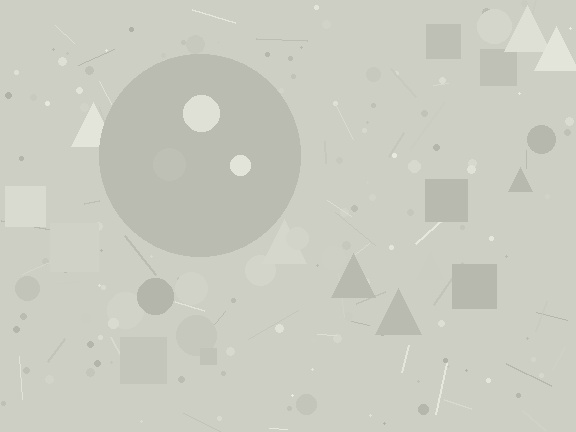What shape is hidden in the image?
A circle is hidden in the image.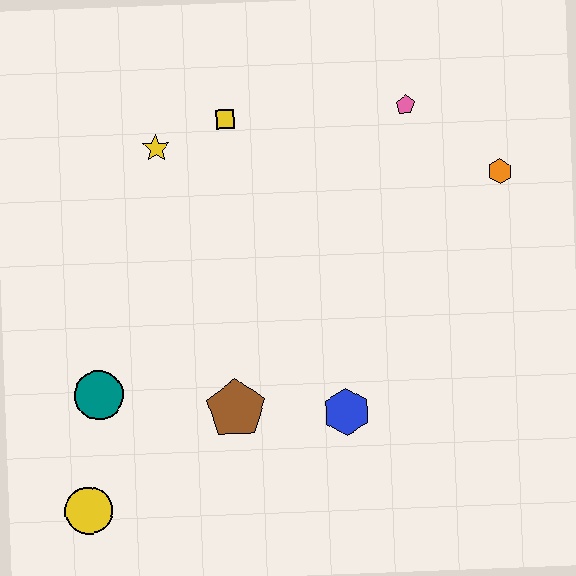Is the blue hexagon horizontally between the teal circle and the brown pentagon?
No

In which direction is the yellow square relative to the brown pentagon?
The yellow square is above the brown pentagon.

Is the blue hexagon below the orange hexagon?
Yes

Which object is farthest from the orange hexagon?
The yellow circle is farthest from the orange hexagon.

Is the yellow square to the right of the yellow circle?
Yes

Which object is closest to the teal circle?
The yellow circle is closest to the teal circle.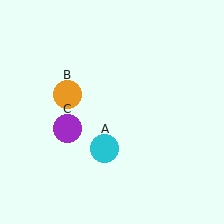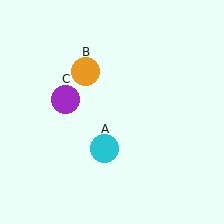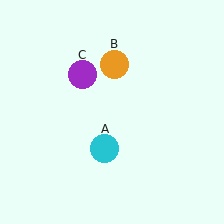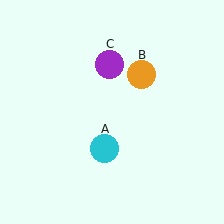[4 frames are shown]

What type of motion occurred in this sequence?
The orange circle (object B), purple circle (object C) rotated clockwise around the center of the scene.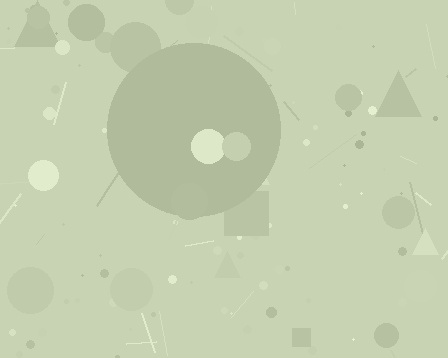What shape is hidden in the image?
A circle is hidden in the image.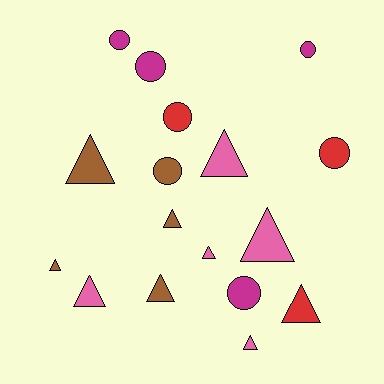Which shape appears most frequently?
Triangle, with 10 objects.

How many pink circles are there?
There are no pink circles.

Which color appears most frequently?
Brown, with 5 objects.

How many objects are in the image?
There are 17 objects.